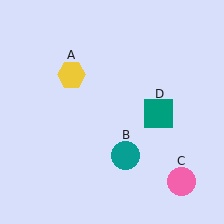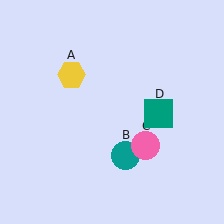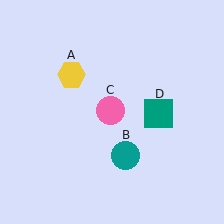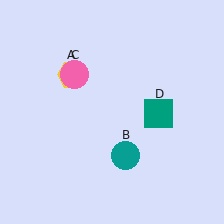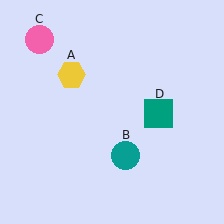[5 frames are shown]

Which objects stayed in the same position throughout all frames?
Yellow hexagon (object A) and teal circle (object B) and teal square (object D) remained stationary.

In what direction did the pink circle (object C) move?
The pink circle (object C) moved up and to the left.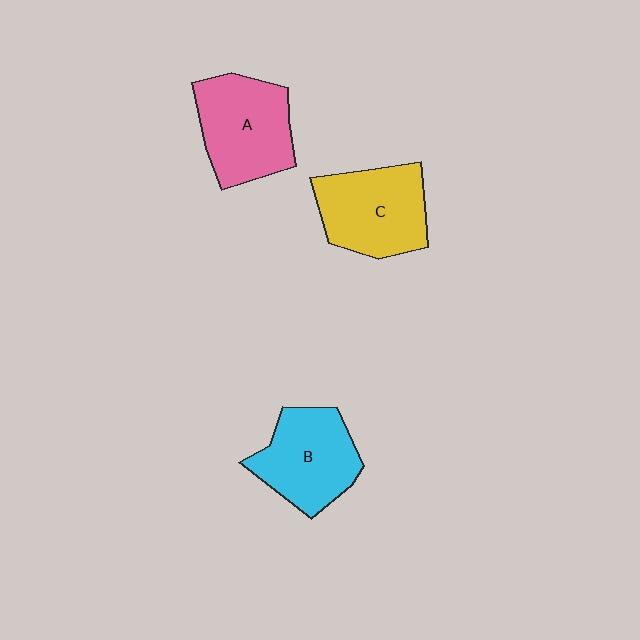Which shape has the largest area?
Shape A (pink).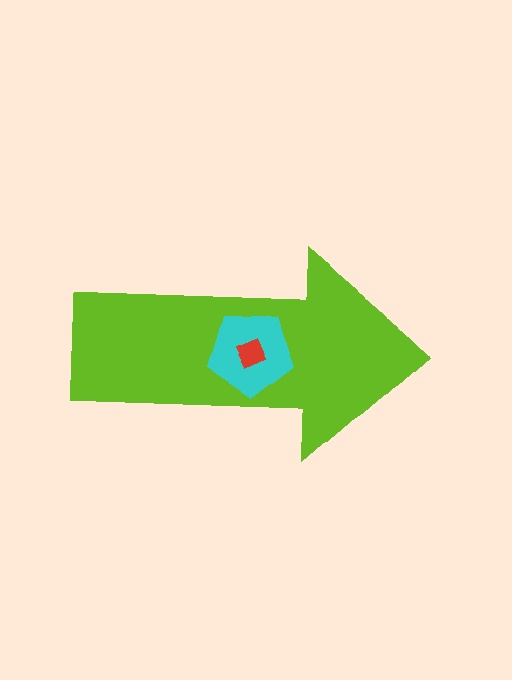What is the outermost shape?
The lime arrow.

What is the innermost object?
The red square.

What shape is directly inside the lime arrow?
The cyan pentagon.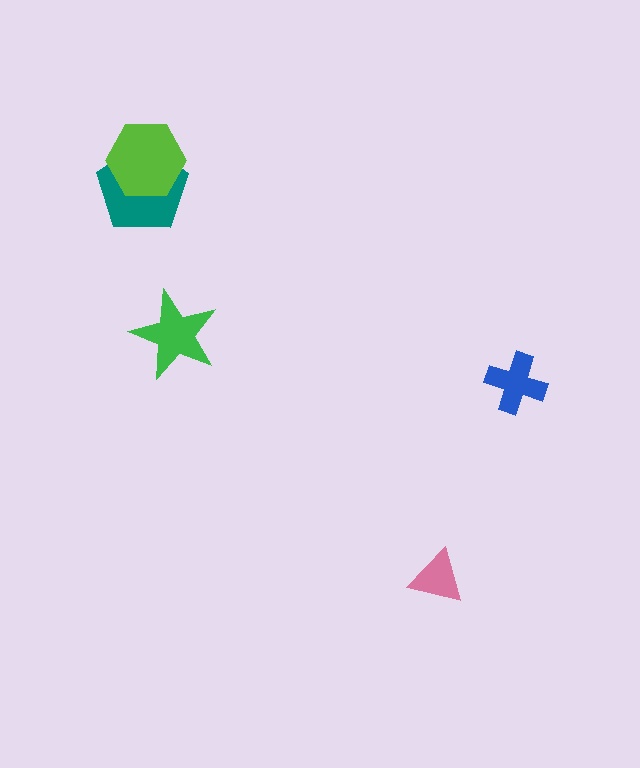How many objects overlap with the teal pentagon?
1 object overlaps with the teal pentagon.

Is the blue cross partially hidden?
No, no other shape covers it.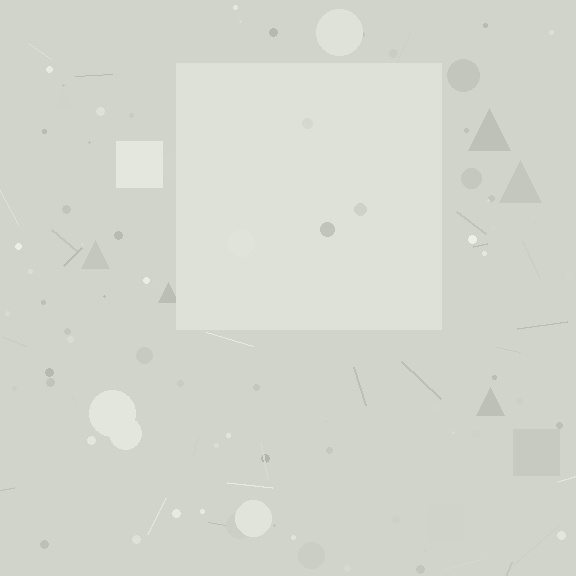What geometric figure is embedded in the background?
A square is embedded in the background.